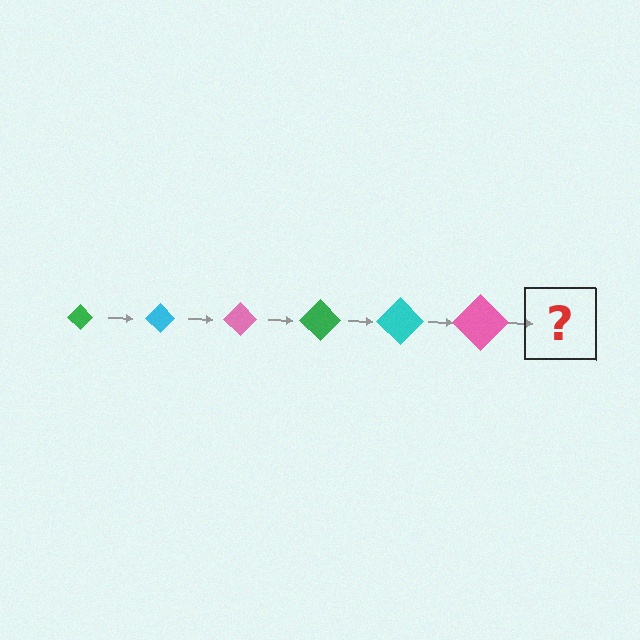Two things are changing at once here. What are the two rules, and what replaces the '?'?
The two rules are that the diamond grows larger each step and the color cycles through green, cyan, and pink. The '?' should be a green diamond, larger than the previous one.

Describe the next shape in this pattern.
It should be a green diamond, larger than the previous one.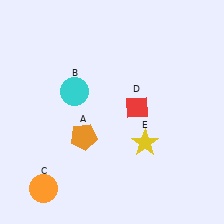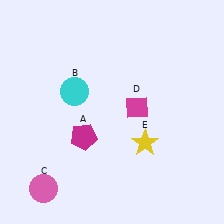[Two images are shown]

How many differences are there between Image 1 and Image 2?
There are 3 differences between the two images.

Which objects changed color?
A changed from orange to magenta. C changed from orange to pink. D changed from red to magenta.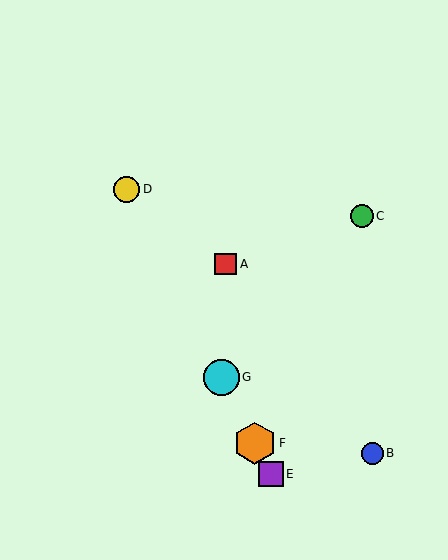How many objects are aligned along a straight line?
4 objects (D, E, F, G) are aligned along a straight line.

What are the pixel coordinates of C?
Object C is at (362, 216).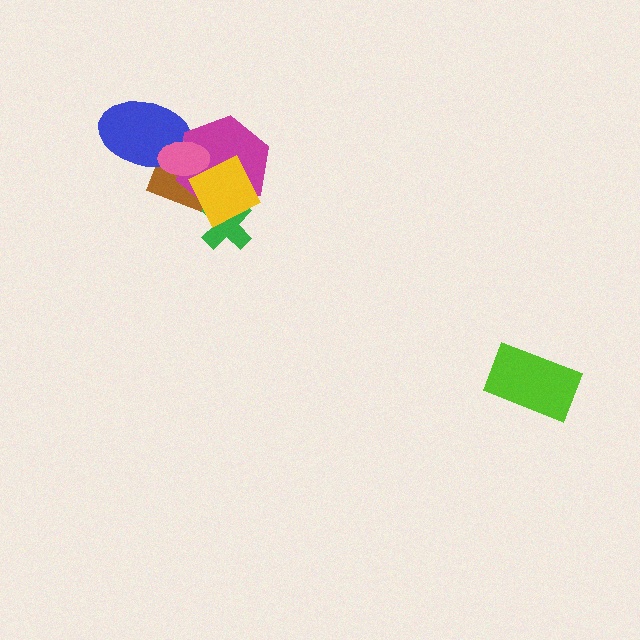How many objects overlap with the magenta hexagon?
5 objects overlap with the magenta hexagon.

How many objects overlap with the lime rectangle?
0 objects overlap with the lime rectangle.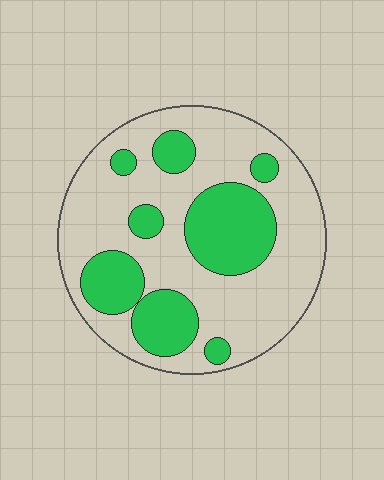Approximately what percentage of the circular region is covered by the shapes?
Approximately 30%.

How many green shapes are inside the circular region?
8.